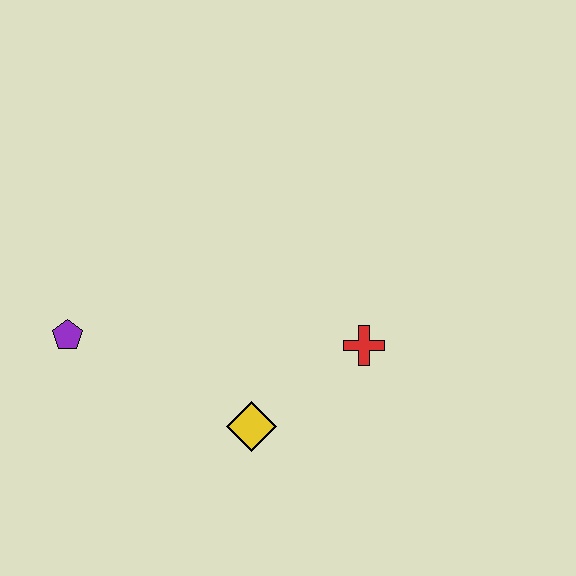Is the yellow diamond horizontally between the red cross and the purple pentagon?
Yes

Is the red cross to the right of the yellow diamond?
Yes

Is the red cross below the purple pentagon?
Yes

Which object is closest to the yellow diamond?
The red cross is closest to the yellow diamond.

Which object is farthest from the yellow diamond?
The purple pentagon is farthest from the yellow diamond.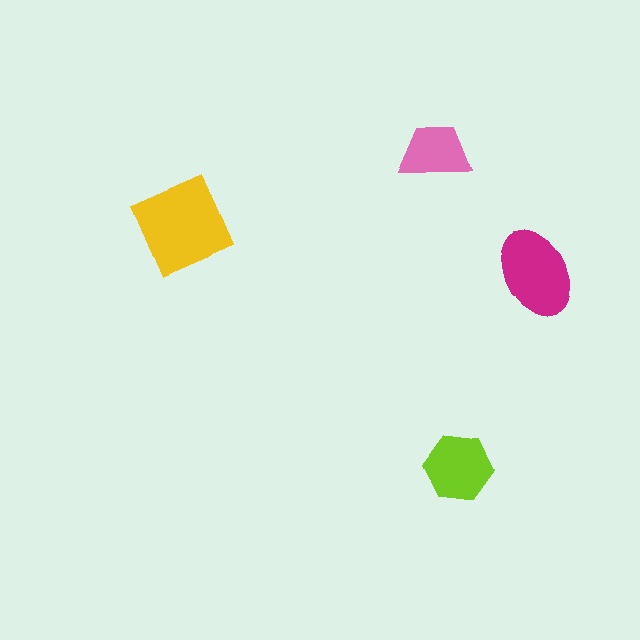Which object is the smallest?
The pink trapezoid.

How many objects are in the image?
There are 4 objects in the image.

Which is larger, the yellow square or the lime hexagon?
The yellow square.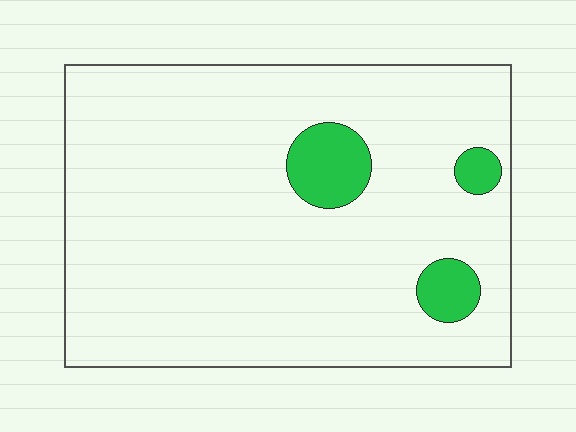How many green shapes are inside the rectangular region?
3.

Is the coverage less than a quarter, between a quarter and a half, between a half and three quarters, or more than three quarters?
Less than a quarter.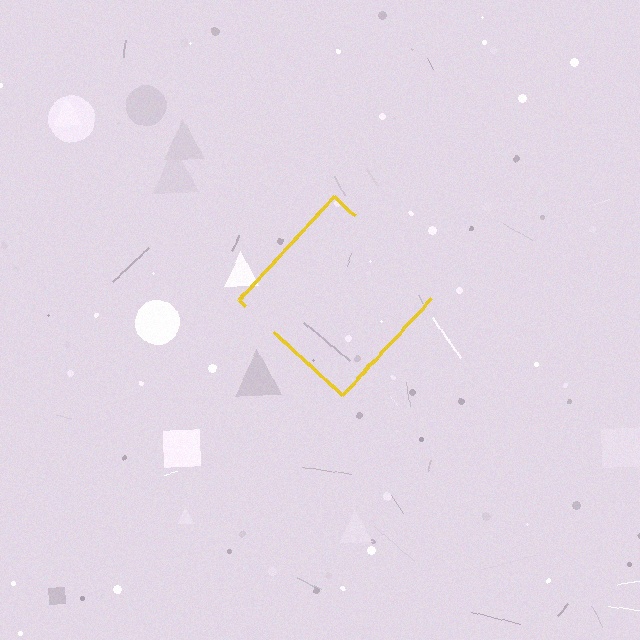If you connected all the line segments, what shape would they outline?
They would outline a diamond.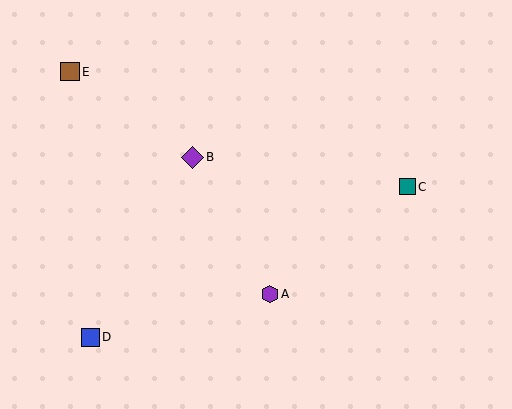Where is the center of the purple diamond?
The center of the purple diamond is at (192, 157).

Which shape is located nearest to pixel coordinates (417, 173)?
The teal square (labeled C) at (408, 187) is nearest to that location.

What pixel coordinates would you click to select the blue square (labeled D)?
Click at (90, 337) to select the blue square D.